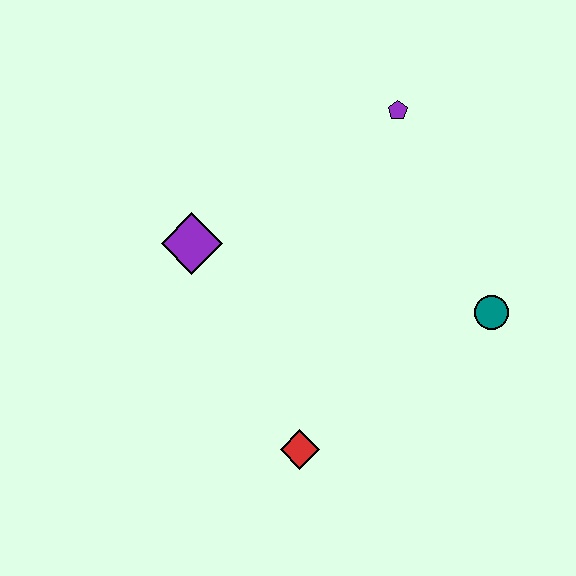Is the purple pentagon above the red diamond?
Yes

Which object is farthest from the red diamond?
The purple pentagon is farthest from the red diamond.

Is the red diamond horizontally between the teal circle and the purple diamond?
Yes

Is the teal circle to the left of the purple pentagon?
No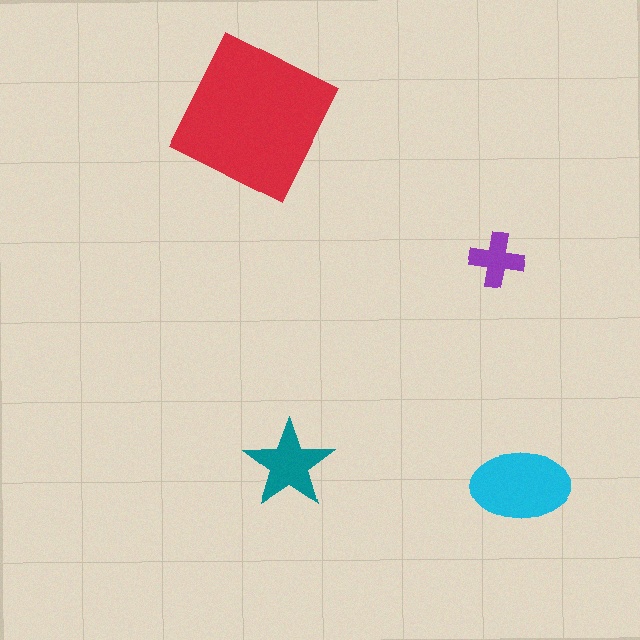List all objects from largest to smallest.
The red square, the cyan ellipse, the teal star, the purple cross.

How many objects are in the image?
There are 4 objects in the image.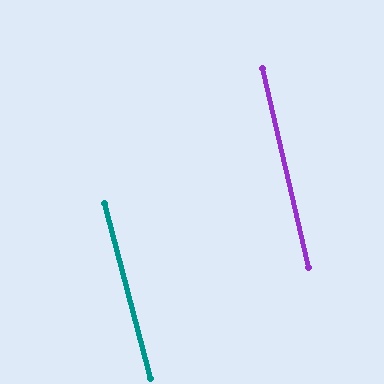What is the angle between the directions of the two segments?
Approximately 2 degrees.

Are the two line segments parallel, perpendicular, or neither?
Parallel — their directions differ by only 1.8°.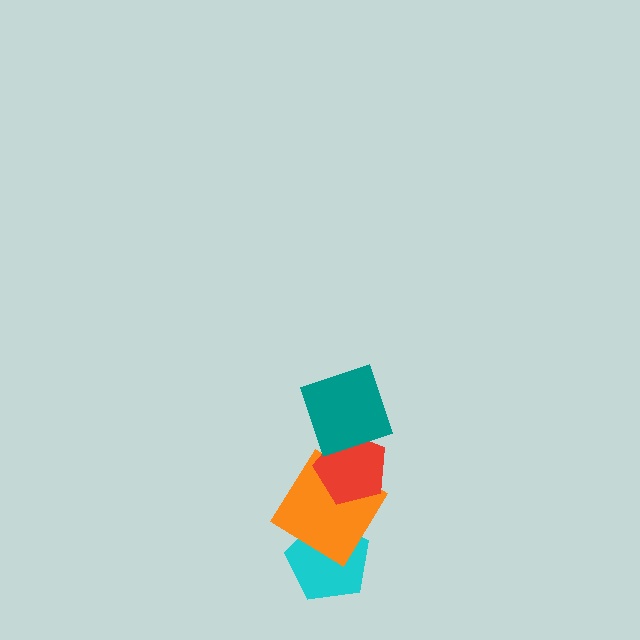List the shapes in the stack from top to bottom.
From top to bottom: the teal square, the red pentagon, the orange diamond, the cyan pentagon.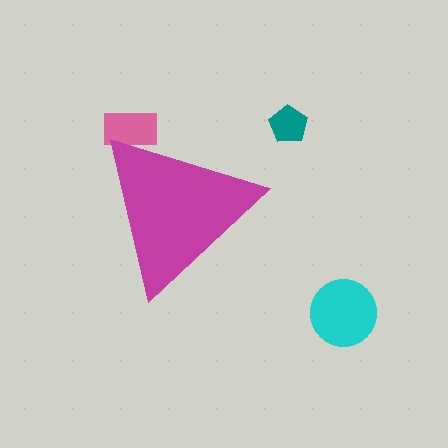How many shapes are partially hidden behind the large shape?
1 shape is partially hidden.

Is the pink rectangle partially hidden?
Yes, the pink rectangle is partially hidden behind the magenta triangle.